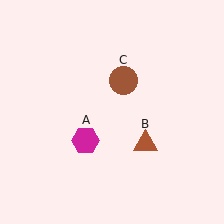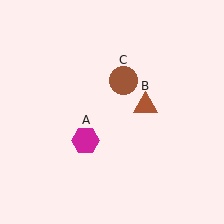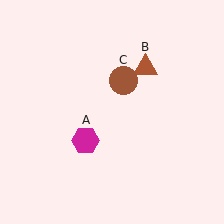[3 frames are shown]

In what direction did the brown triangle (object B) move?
The brown triangle (object B) moved up.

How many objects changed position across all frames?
1 object changed position: brown triangle (object B).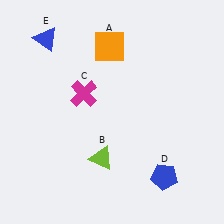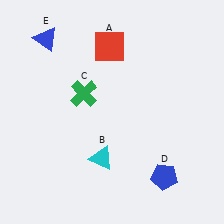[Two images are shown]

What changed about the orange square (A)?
In Image 1, A is orange. In Image 2, it changed to red.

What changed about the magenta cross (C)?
In Image 1, C is magenta. In Image 2, it changed to green.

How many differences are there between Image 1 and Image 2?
There are 3 differences between the two images.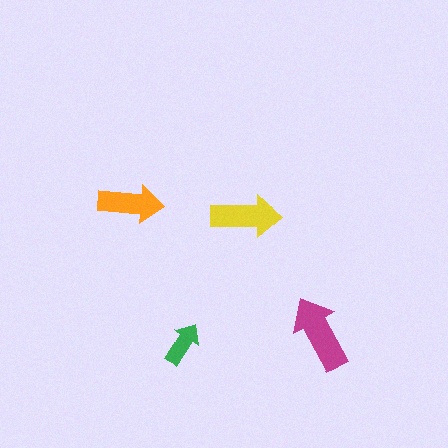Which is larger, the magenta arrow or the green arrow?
The magenta one.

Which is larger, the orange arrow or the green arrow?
The orange one.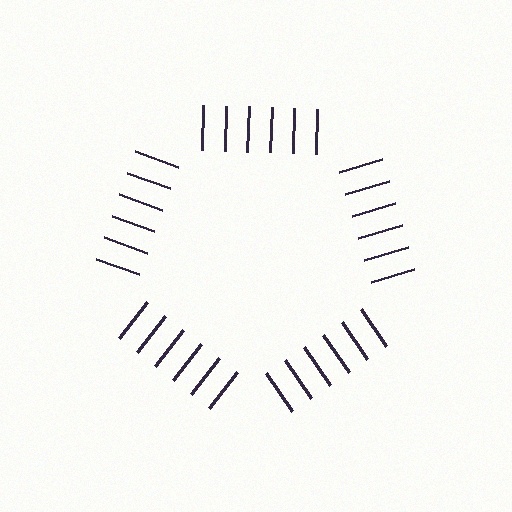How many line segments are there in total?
30 — 6 along each of the 5 edges.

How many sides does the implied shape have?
5 sides — the line-ends trace a pentagon.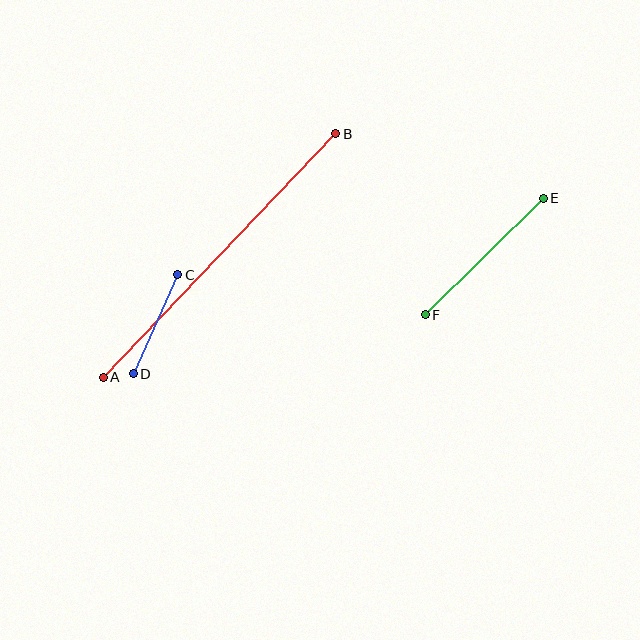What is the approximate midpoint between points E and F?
The midpoint is at approximately (484, 256) pixels.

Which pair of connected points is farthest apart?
Points A and B are farthest apart.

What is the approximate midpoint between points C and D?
The midpoint is at approximately (155, 324) pixels.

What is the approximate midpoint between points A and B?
The midpoint is at approximately (220, 255) pixels.